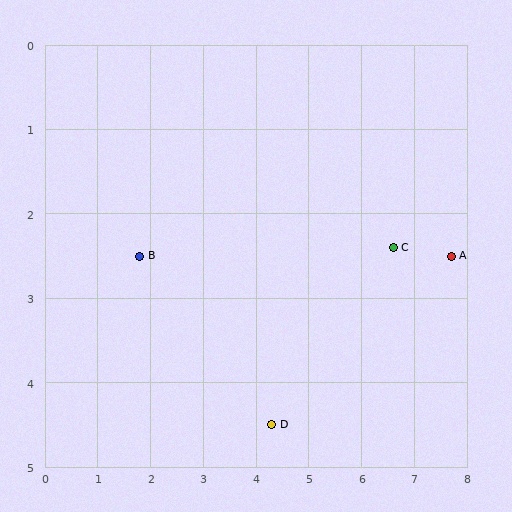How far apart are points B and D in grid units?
Points B and D are about 3.2 grid units apart.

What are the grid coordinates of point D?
Point D is at approximately (4.3, 4.5).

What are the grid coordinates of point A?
Point A is at approximately (7.7, 2.5).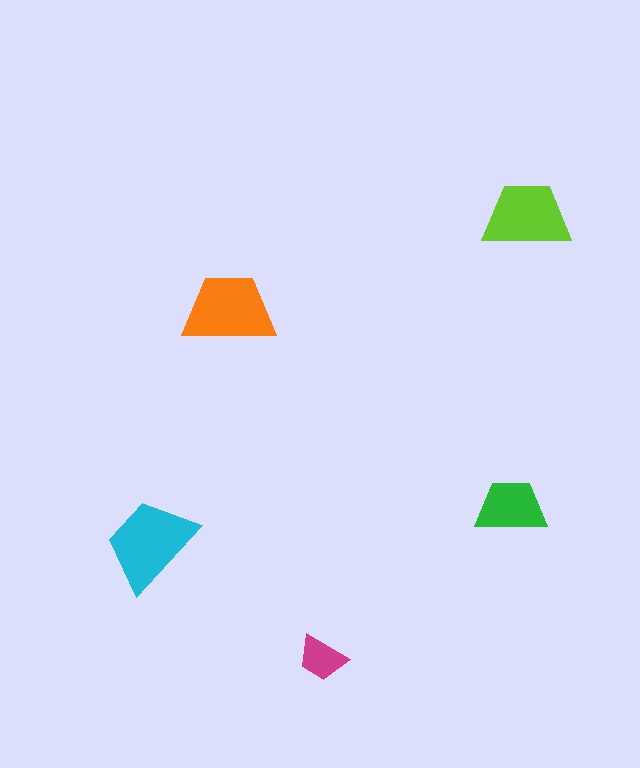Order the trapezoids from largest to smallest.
the cyan one, the orange one, the lime one, the green one, the magenta one.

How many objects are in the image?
There are 5 objects in the image.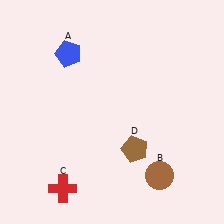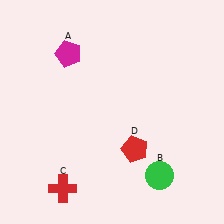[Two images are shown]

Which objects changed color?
A changed from blue to magenta. B changed from brown to green. D changed from brown to red.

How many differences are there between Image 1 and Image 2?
There are 3 differences between the two images.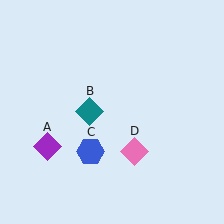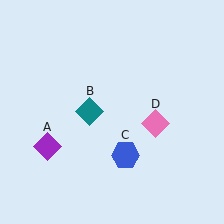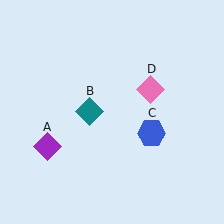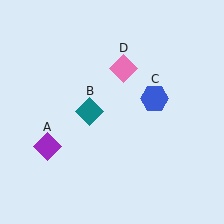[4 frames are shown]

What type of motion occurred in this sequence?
The blue hexagon (object C), pink diamond (object D) rotated counterclockwise around the center of the scene.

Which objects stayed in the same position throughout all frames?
Purple diamond (object A) and teal diamond (object B) remained stationary.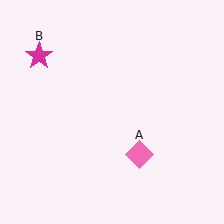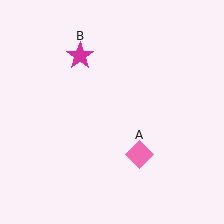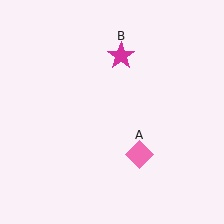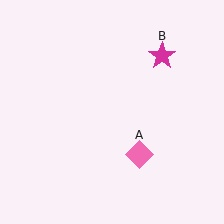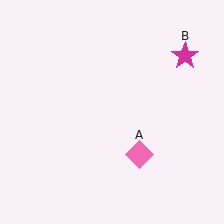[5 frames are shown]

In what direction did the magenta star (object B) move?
The magenta star (object B) moved right.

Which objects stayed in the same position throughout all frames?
Pink diamond (object A) remained stationary.